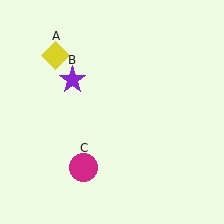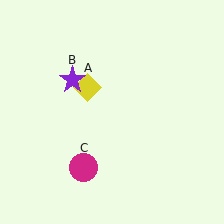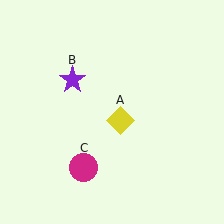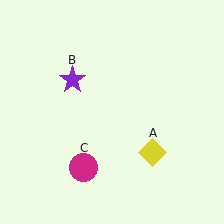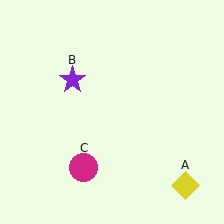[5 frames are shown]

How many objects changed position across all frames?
1 object changed position: yellow diamond (object A).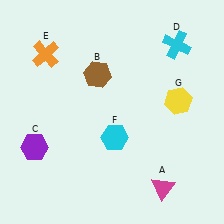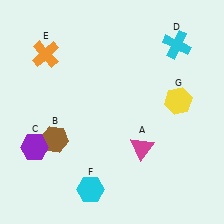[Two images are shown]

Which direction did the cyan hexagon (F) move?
The cyan hexagon (F) moved down.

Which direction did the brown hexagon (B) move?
The brown hexagon (B) moved down.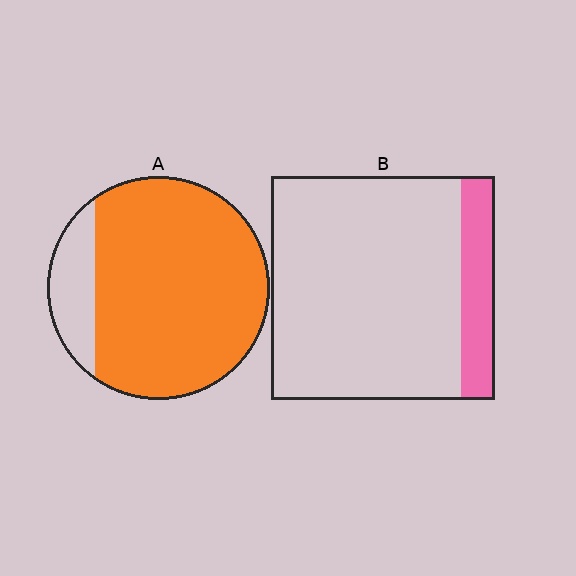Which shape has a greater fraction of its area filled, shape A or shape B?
Shape A.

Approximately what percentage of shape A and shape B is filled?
A is approximately 85% and B is approximately 15%.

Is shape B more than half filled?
No.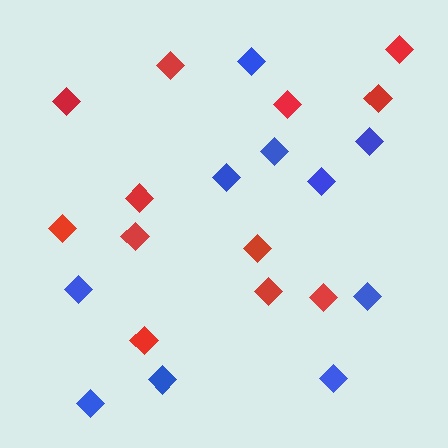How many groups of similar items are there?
There are 2 groups: one group of red diamonds (12) and one group of blue diamonds (10).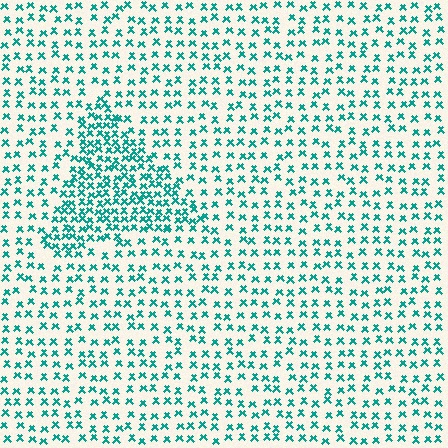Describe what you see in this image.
The image contains small teal elements arranged at two different densities. A triangle-shaped region is visible where the elements are more densely packed than the surrounding area.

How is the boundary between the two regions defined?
The boundary is defined by a change in element density (approximately 2.1x ratio). All elements are the same color, size, and shape.